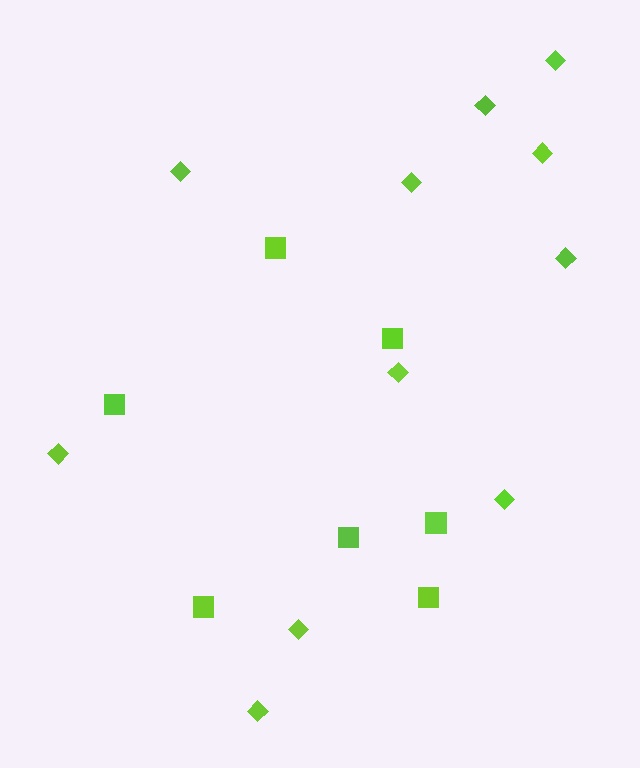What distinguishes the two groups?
There are 2 groups: one group of diamonds (11) and one group of squares (7).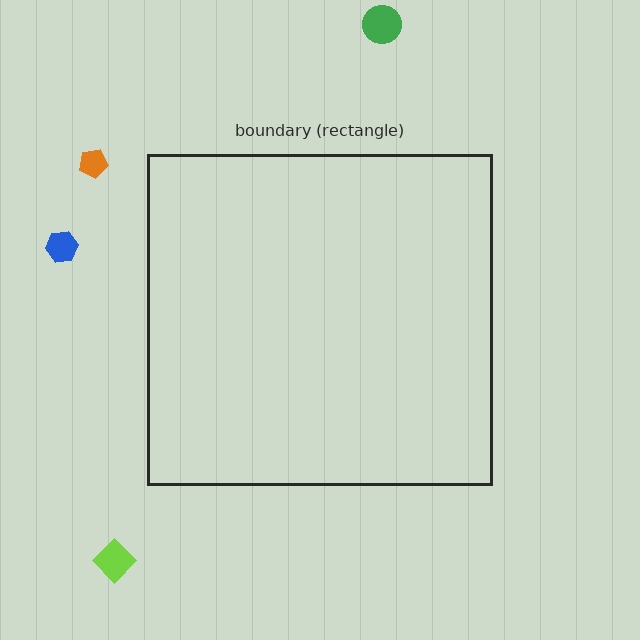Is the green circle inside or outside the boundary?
Outside.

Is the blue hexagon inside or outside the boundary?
Outside.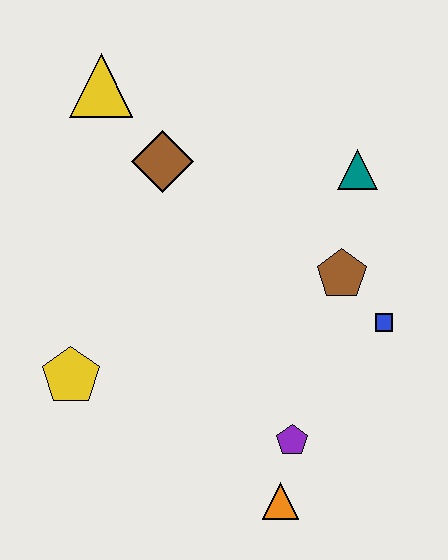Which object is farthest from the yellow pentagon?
The teal triangle is farthest from the yellow pentagon.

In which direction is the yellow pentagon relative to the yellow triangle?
The yellow pentagon is below the yellow triangle.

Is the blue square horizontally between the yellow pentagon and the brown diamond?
No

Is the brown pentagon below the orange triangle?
No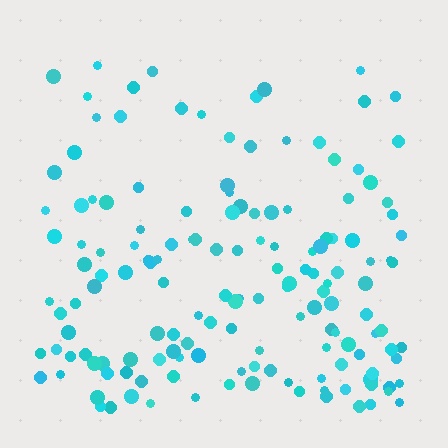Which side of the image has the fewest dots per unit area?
The top.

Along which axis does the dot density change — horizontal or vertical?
Vertical.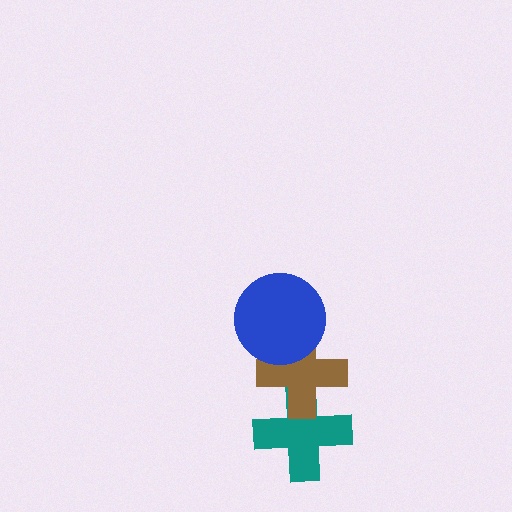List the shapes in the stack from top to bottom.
From top to bottom: the blue circle, the brown cross, the teal cross.